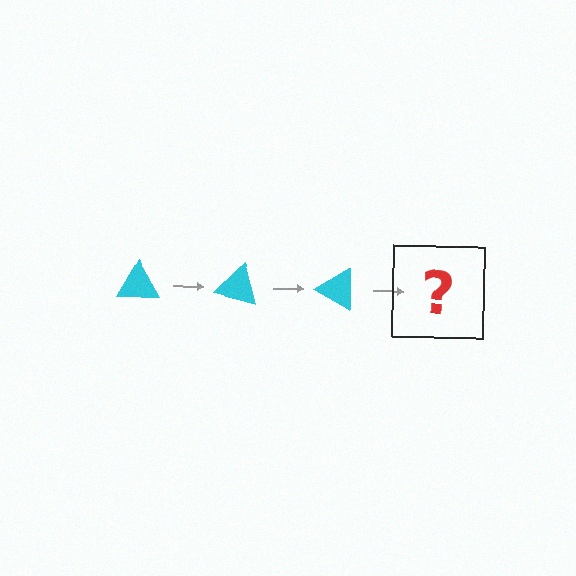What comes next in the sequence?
The next element should be a cyan triangle rotated 45 degrees.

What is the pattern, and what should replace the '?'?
The pattern is that the triangle rotates 15 degrees each step. The '?' should be a cyan triangle rotated 45 degrees.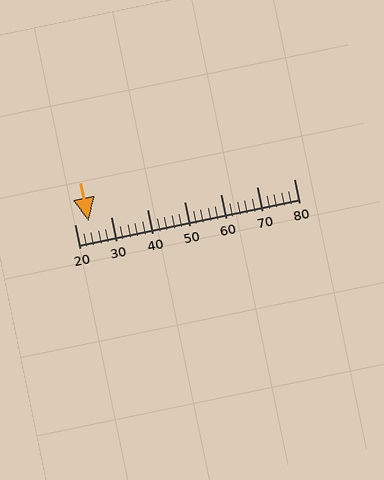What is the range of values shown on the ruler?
The ruler shows values from 20 to 80.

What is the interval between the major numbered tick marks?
The major tick marks are spaced 10 units apart.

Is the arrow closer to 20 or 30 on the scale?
The arrow is closer to 20.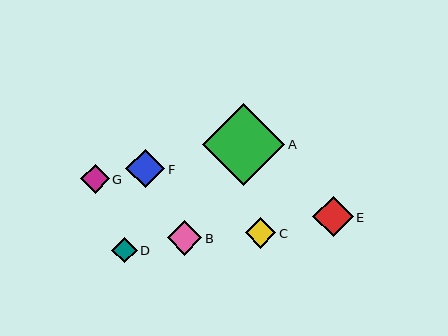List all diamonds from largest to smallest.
From largest to smallest: A, E, F, B, C, G, D.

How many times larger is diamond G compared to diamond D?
Diamond G is approximately 1.1 times the size of diamond D.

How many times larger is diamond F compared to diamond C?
Diamond F is approximately 1.3 times the size of diamond C.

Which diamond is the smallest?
Diamond D is the smallest with a size of approximately 26 pixels.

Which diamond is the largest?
Diamond A is the largest with a size of approximately 82 pixels.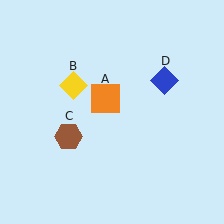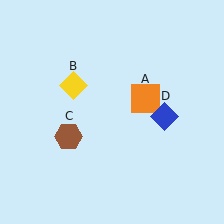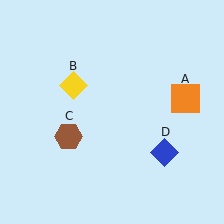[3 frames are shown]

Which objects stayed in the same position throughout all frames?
Yellow diamond (object B) and brown hexagon (object C) remained stationary.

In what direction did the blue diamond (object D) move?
The blue diamond (object D) moved down.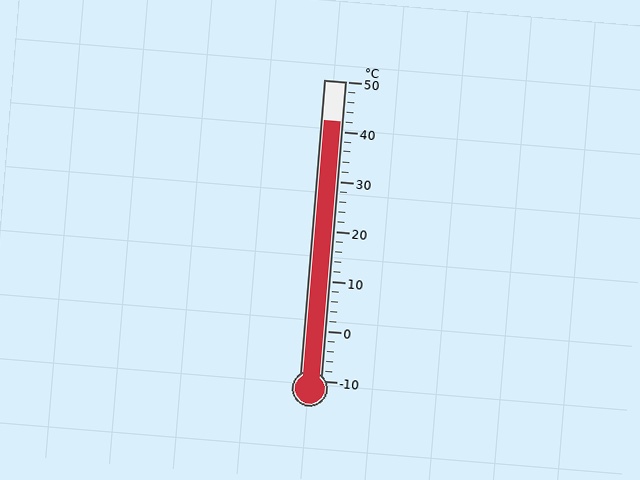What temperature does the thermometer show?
The thermometer shows approximately 42°C.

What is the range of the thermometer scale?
The thermometer scale ranges from -10°C to 50°C.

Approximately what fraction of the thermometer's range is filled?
The thermometer is filled to approximately 85% of its range.